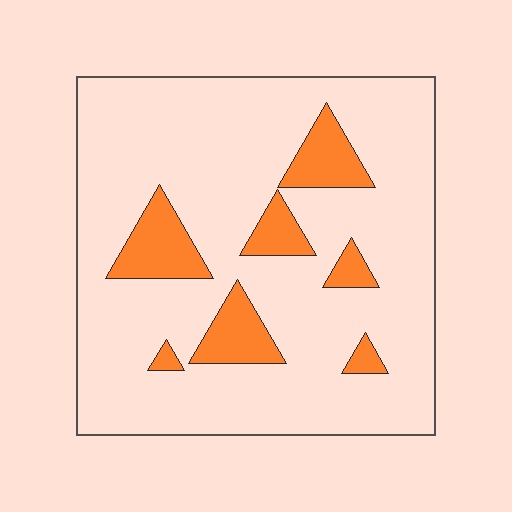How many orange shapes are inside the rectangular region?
7.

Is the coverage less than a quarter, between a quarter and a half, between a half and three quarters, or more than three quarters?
Less than a quarter.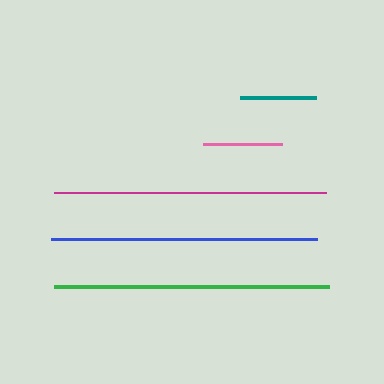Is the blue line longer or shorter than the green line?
The green line is longer than the blue line.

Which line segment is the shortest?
The teal line is the shortest at approximately 76 pixels.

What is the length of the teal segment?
The teal segment is approximately 76 pixels long.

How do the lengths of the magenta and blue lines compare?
The magenta and blue lines are approximately the same length.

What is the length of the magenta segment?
The magenta segment is approximately 272 pixels long.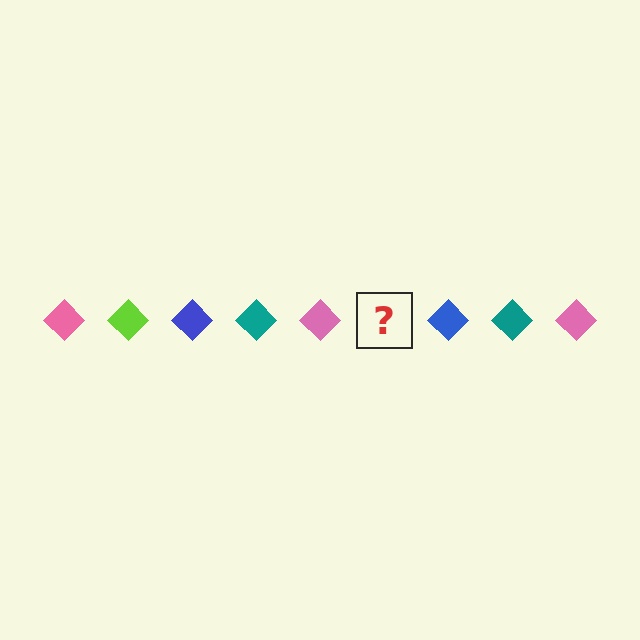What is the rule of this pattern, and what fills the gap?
The rule is that the pattern cycles through pink, lime, blue, teal diamonds. The gap should be filled with a lime diamond.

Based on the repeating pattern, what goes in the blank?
The blank should be a lime diamond.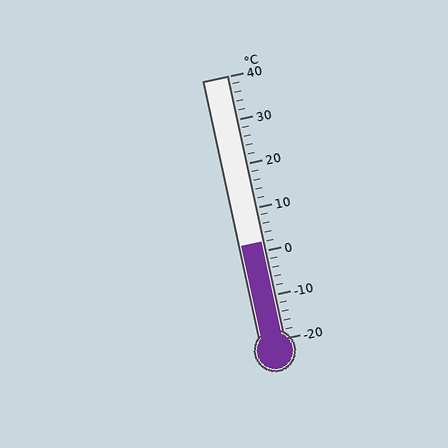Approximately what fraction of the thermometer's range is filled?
The thermometer is filled to approximately 35% of its range.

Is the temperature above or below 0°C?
The temperature is above 0°C.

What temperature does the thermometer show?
The thermometer shows approximately 2°C.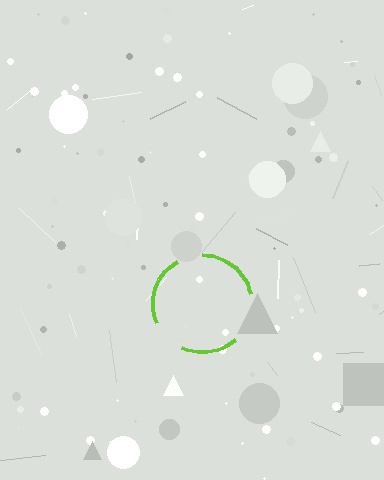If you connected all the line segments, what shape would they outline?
They would outline a circle.